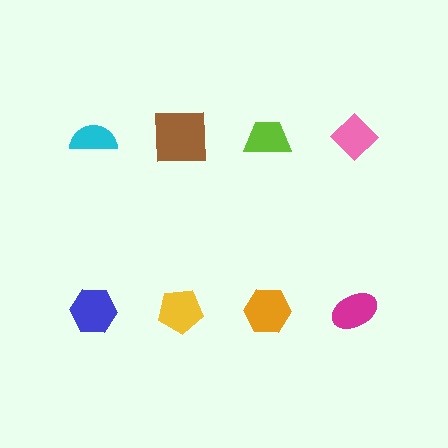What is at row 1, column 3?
A lime trapezoid.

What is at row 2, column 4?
A magenta ellipse.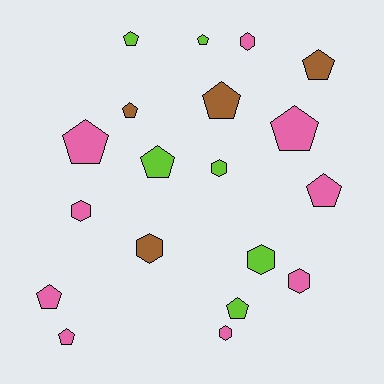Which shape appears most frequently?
Pentagon, with 12 objects.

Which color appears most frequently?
Pink, with 9 objects.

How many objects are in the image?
There are 19 objects.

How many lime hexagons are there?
There are 2 lime hexagons.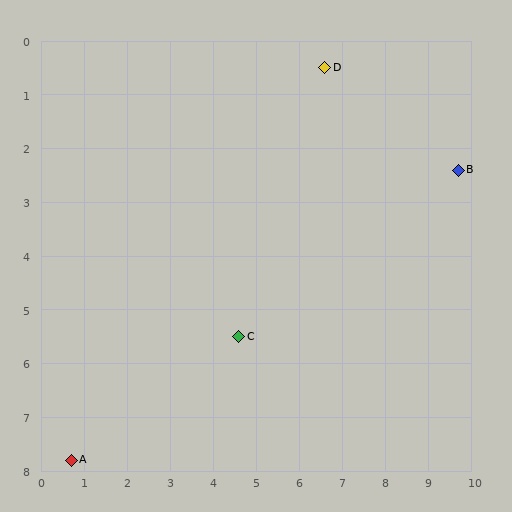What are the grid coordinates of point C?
Point C is at approximately (4.6, 5.5).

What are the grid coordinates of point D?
Point D is at approximately (6.6, 0.5).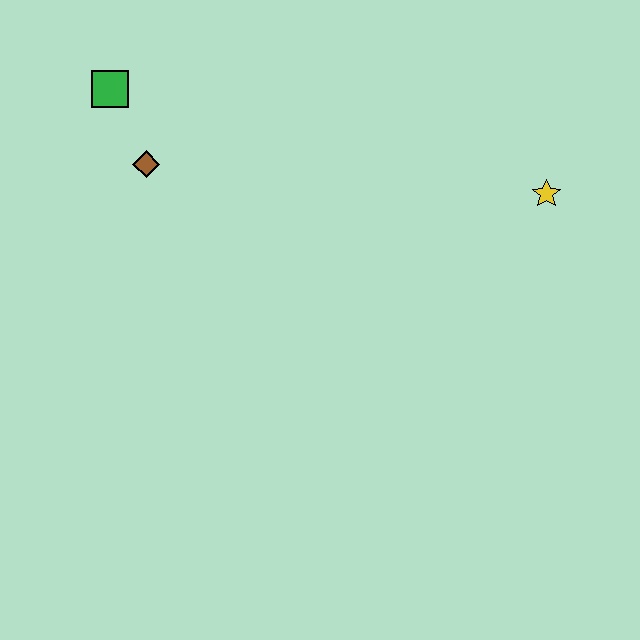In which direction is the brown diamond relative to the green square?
The brown diamond is below the green square.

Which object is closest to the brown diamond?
The green square is closest to the brown diamond.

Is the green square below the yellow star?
No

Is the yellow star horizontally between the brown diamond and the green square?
No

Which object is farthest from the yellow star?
The green square is farthest from the yellow star.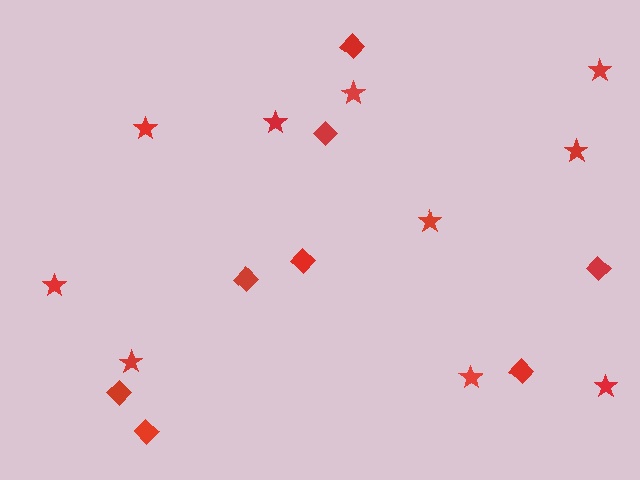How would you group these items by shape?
There are 2 groups: one group of stars (10) and one group of diamonds (8).